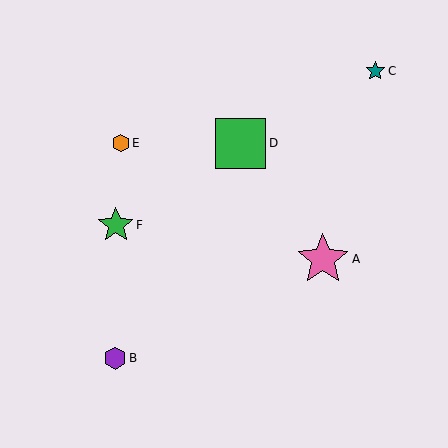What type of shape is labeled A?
Shape A is a pink star.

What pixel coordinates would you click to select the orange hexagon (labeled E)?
Click at (121, 143) to select the orange hexagon E.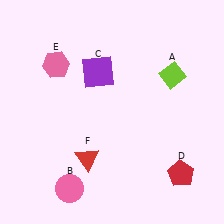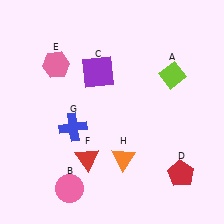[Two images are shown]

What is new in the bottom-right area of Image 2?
An orange triangle (H) was added in the bottom-right area of Image 2.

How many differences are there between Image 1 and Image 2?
There are 2 differences between the two images.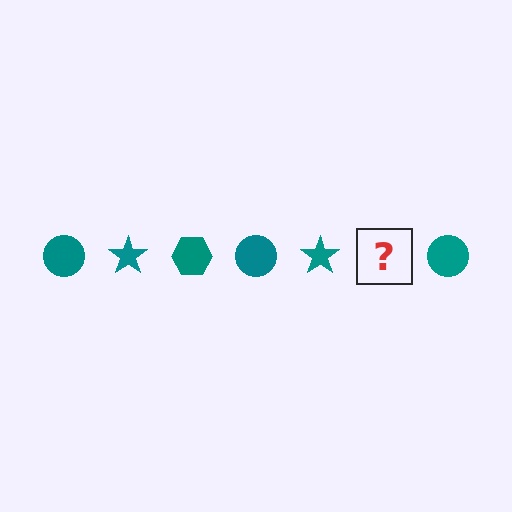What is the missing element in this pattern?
The missing element is a teal hexagon.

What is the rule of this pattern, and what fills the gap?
The rule is that the pattern cycles through circle, star, hexagon shapes in teal. The gap should be filled with a teal hexagon.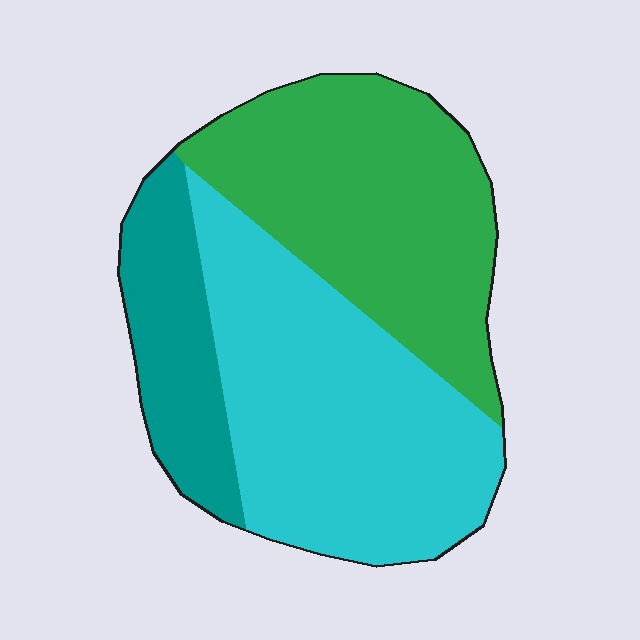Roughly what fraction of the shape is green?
Green takes up about two fifths (2/5) of the shape.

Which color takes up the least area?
Teal, at roughly 15%.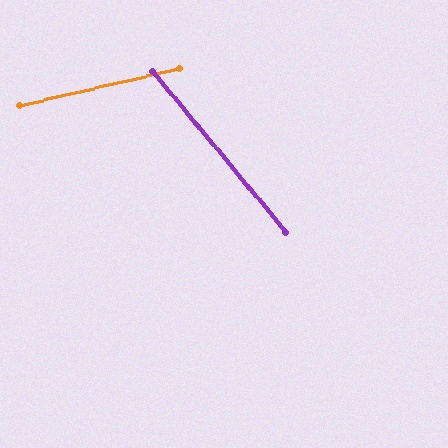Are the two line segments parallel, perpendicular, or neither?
Neither parallel nor perpendicular — they differ by about 63°.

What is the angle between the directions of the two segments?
Approximately 63 degrees.